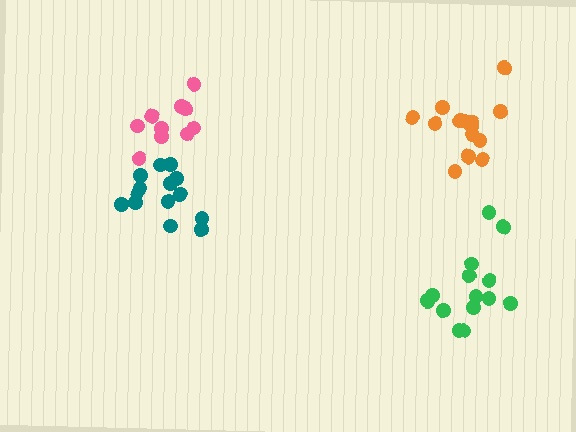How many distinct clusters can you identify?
There are 4 distinct clusters.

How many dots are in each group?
Group 1: 14 dots, Group 2: 10 dots, Group 3: 15 dots, Group 4: 14 dots (53 total).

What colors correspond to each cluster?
The clusters are colored: green, pink, orange, teal.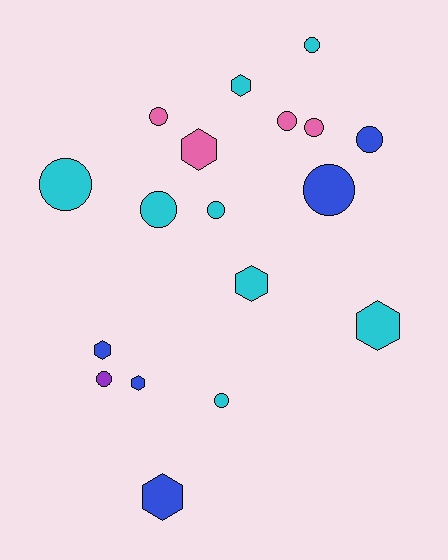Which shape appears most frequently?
Circle, with 11 objects.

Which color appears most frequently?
Cyan, with 8 objects.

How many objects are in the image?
There are 18 objects.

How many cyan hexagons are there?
There are 3 cyan hexagons.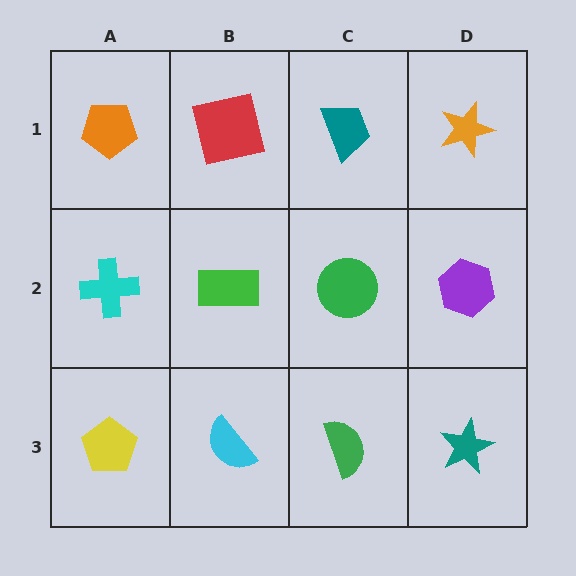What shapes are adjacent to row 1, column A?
A cyan cross (row 2, column A), a red square (row 1, column B).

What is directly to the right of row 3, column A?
A cyan semicircle.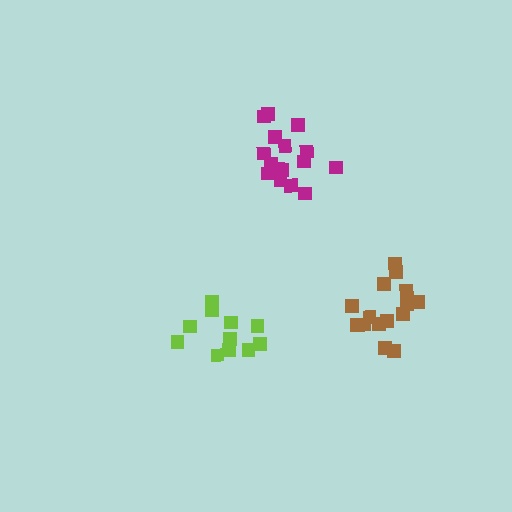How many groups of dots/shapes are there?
There are 3 groups.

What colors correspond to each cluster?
The clusters are colored: magenta, lime, brown.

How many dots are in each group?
Group 1: 16 dots, Group 2: 11 dots, Group 3: 15 dots (42 total).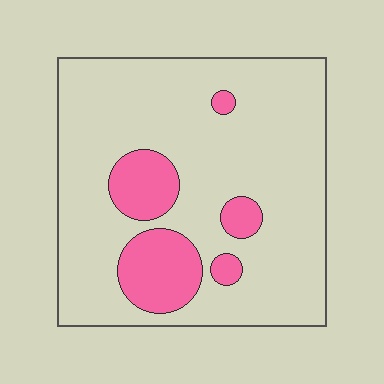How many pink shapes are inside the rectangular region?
5.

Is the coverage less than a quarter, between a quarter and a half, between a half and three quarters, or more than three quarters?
Less than a quarter.